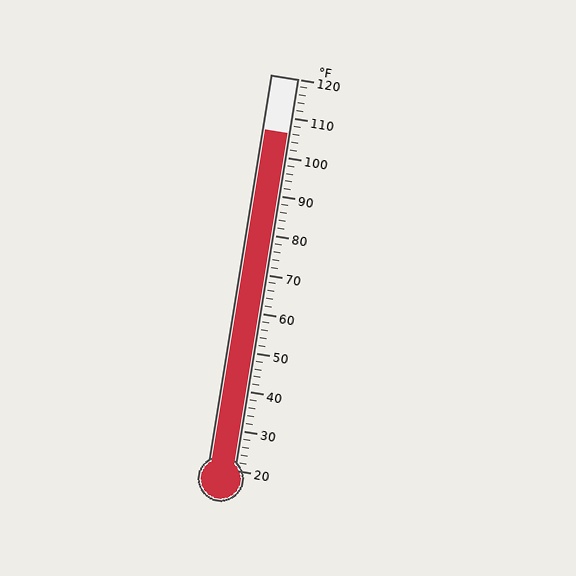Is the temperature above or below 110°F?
The temperature is below 110°F.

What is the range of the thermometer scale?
The thermometer scale ranges from 20°F to 120°F.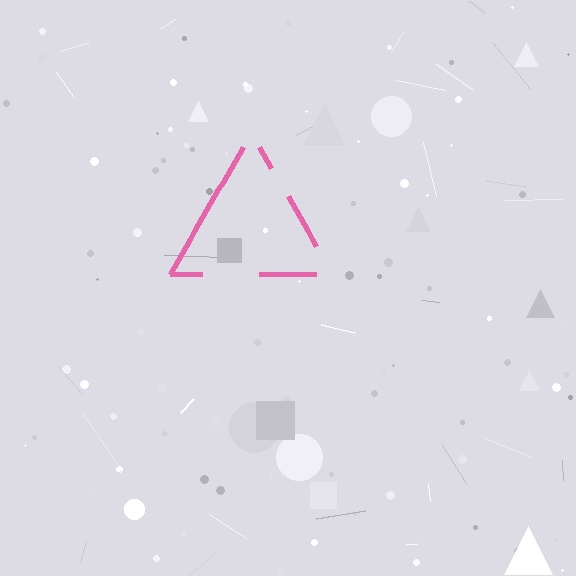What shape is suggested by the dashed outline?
The dashed outline suggests a triangle.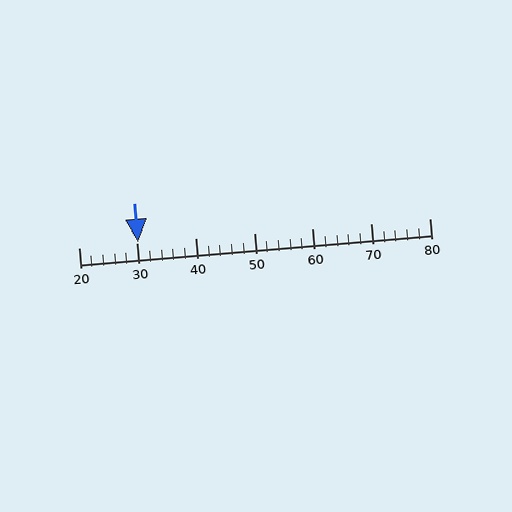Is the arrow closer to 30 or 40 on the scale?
The arrow is closer to 30.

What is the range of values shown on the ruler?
The ruler shows values from 20 to 80.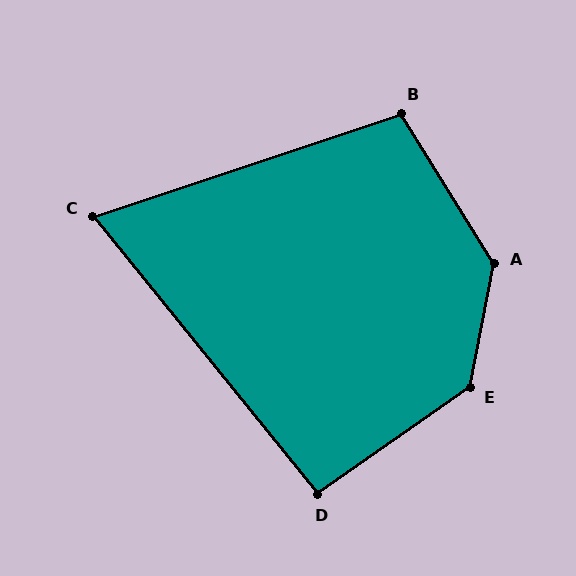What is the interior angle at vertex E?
Approximately 136 degrees (obtuse).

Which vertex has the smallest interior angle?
C, at approximately 69 degrees.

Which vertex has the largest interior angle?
A, at approximately 137 degrees.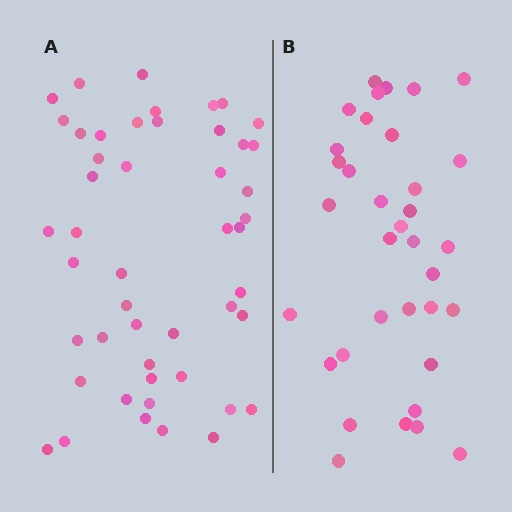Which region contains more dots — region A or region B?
Region A (the left region) has more dots.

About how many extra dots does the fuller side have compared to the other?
Region A has approximately 15 more dots than region B.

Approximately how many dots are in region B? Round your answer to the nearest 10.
About 40 dots. (The exact count is 35, which rounds to 40.)